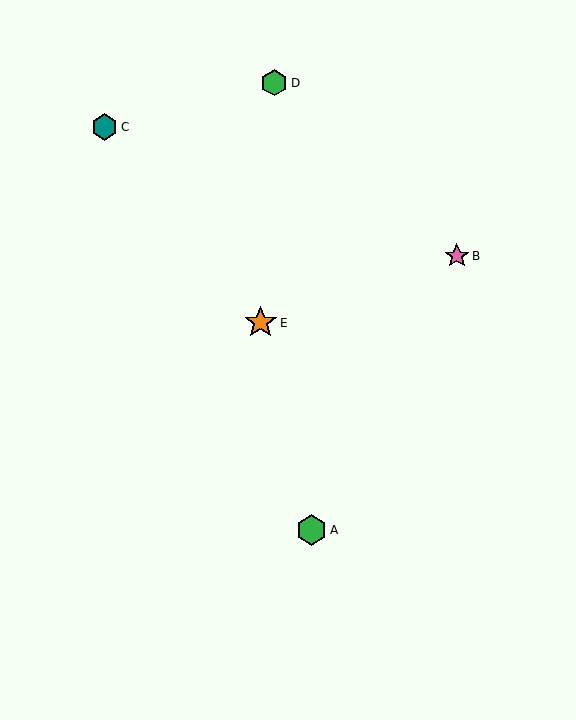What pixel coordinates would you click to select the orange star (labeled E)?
Click at (261, 323) to select the orange star E.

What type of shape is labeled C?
Shape C is a teal hexagon.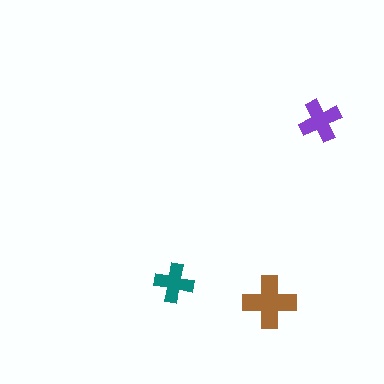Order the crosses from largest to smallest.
the brown one, the purple one, the teal one.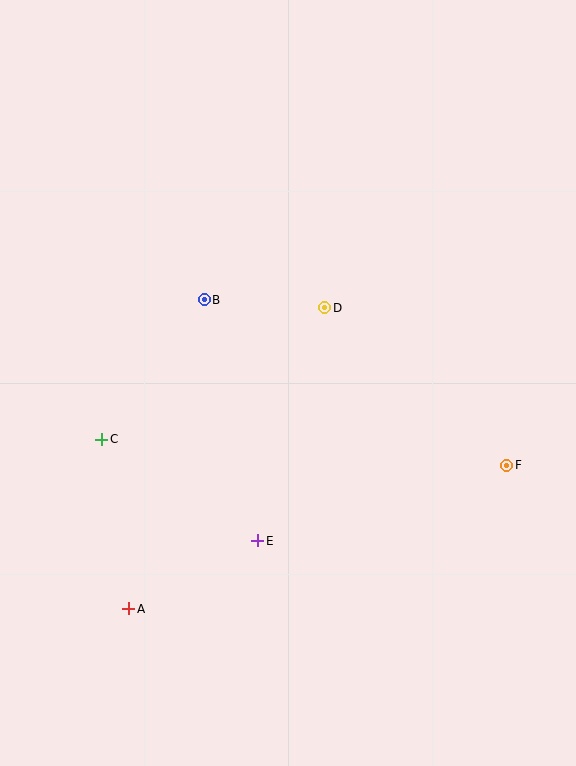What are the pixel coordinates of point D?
Point D is at (325, 308).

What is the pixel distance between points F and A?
The distance between F and A is 404 pixels.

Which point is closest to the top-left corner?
Point B is closest to the top-left corner.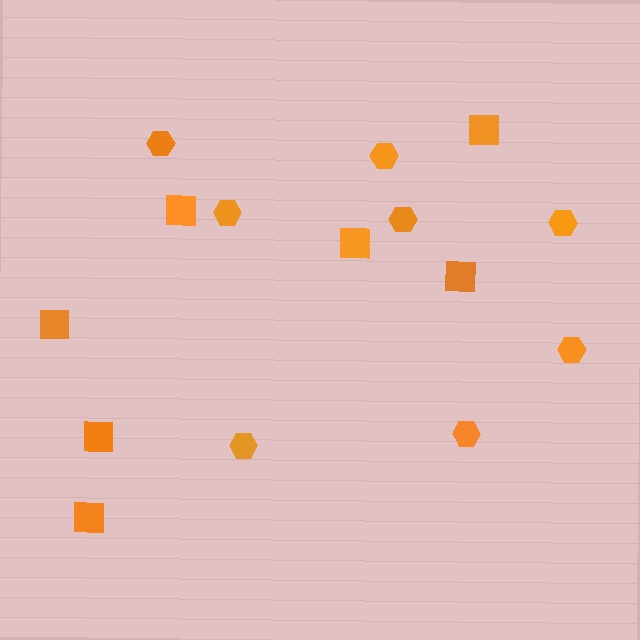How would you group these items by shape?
There are 2 groups: one group of hexagons (8) and one group of squares (7).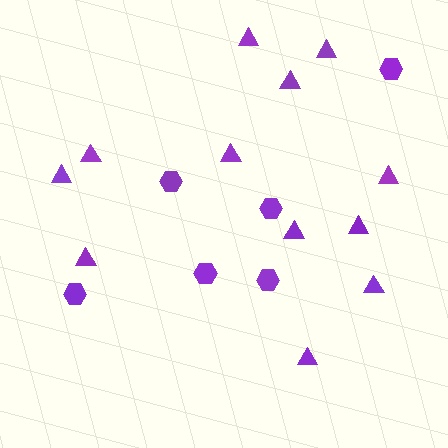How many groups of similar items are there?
There are 2 groups: one group of hexagons (6) and one group of triangles (12).